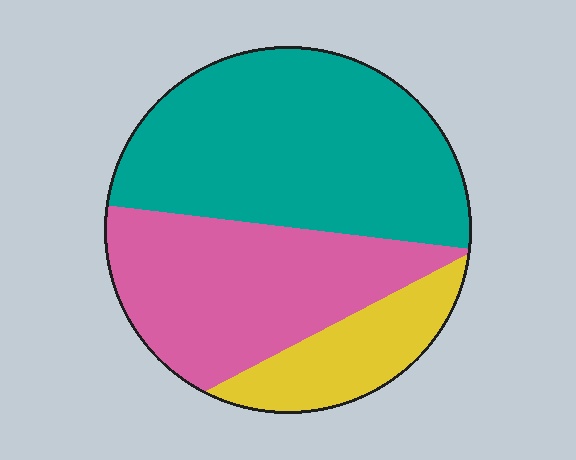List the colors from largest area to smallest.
From largest to smallest: teal, pink, yellow.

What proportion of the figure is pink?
Pink covers 35% of the figure.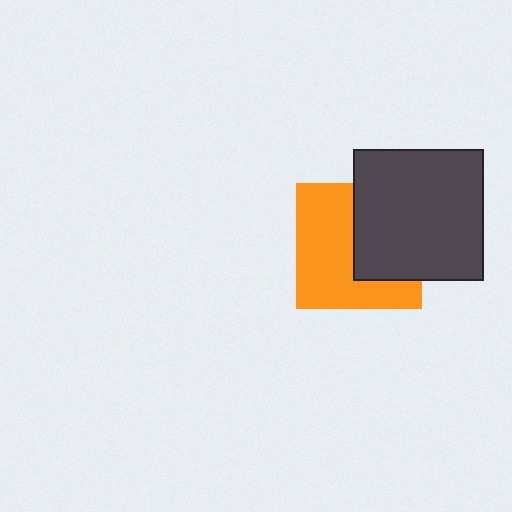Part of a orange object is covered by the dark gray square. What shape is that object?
It is a square.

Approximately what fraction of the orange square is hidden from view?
Roughly 42% of the orange square is hidden behind the dark gray square.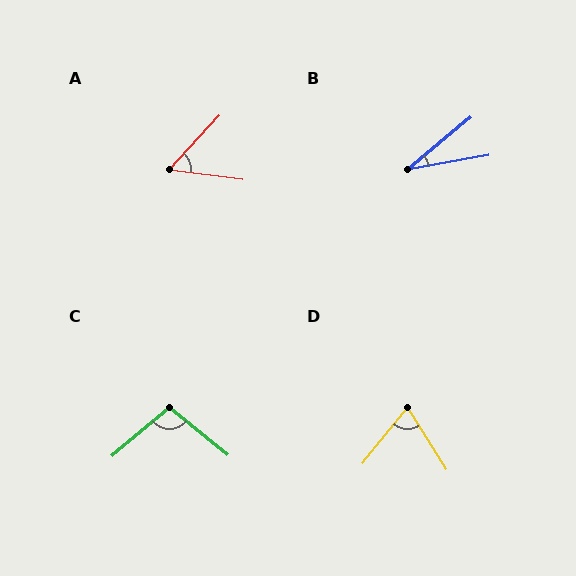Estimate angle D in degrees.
Approximately 70 degrees.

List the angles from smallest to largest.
B (29°), A (54°), D (70°), C (101°).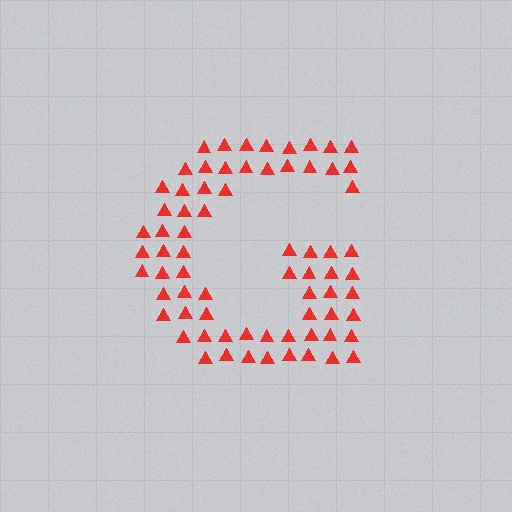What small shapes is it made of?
It is made of small triangles.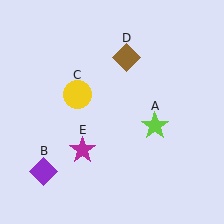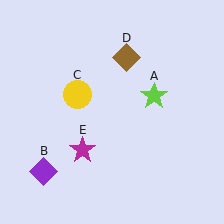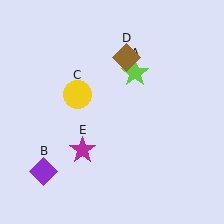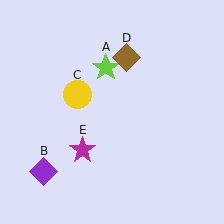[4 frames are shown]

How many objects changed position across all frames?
1 object changed position: lime star (object A).